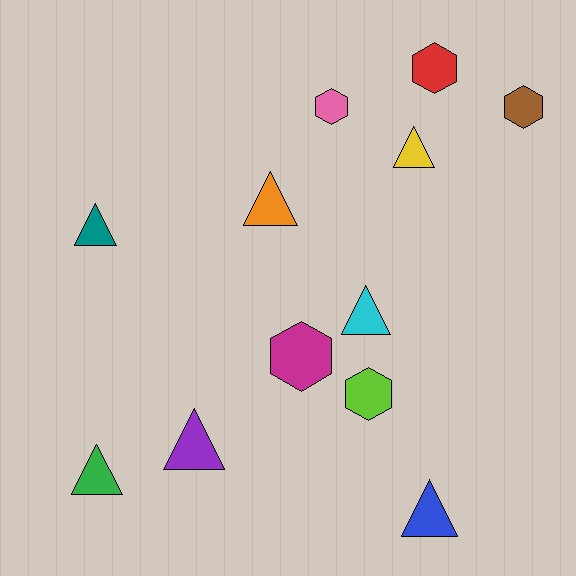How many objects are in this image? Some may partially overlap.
There are 12 objects.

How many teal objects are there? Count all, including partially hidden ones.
There is 1 teal object.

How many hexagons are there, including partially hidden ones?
There are 5 hexagons.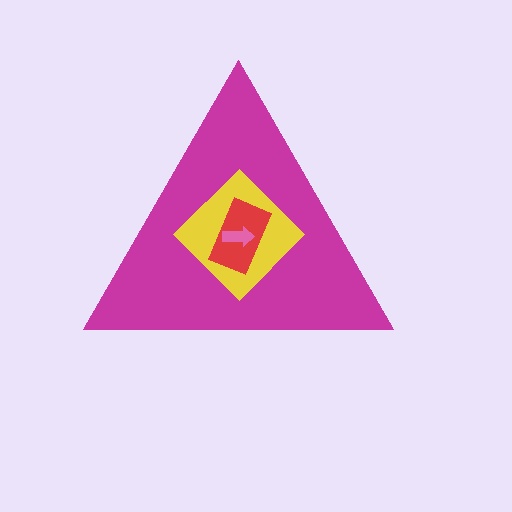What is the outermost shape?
The magenta triangle.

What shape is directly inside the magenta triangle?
The yellow diamond.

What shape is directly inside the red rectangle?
The pink arrow.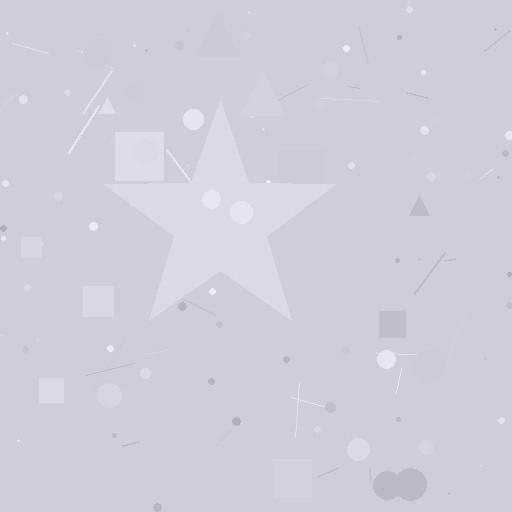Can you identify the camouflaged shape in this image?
The camouflaged shape is a star.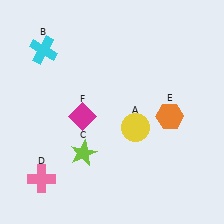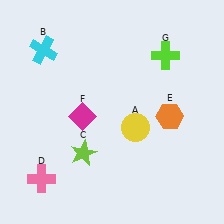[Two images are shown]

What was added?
A lime cross (G) was added in Image 2.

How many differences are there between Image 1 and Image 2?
There is 1 difference between the two images.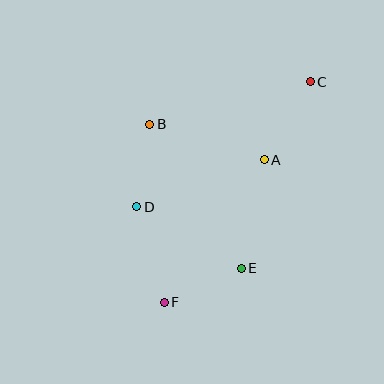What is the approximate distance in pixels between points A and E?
The distance between A and E is approximately 111 pixels.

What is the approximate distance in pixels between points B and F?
The distance between B and F is approximately 179 pixels.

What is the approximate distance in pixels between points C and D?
The distance between C and D is approximately 214 pixels.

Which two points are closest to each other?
Points B and D are closest to each other.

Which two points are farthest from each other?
Points C and F are farthest from each other.